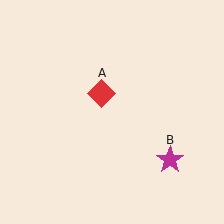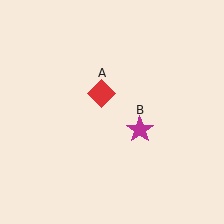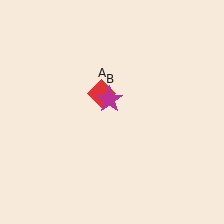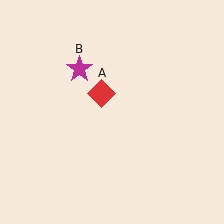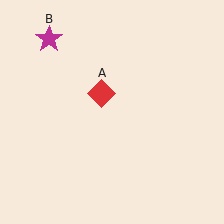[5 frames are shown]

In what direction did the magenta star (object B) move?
The magenta star (object B) moved up and to the left.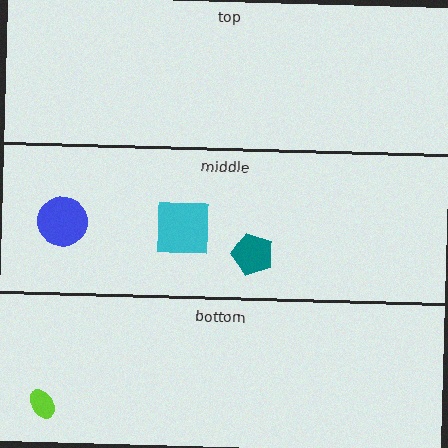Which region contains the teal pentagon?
The middle region.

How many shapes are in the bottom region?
1.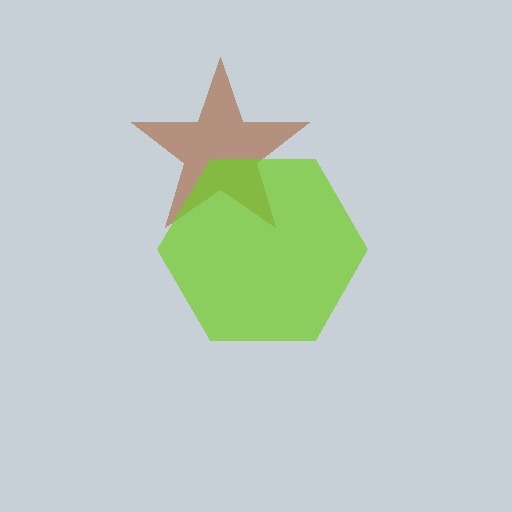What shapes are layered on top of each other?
The layered shapes are: a brown star, a lime hexagon.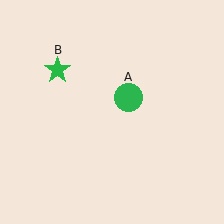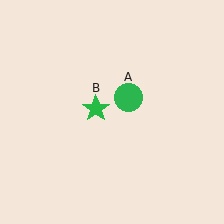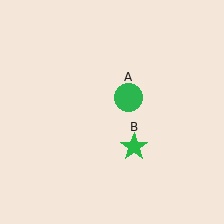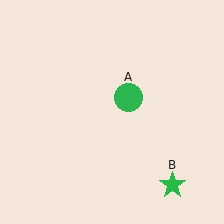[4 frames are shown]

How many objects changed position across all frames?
1 object changed position: green star (object B).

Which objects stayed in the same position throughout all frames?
Green circle (object A) remained stationary.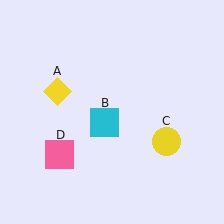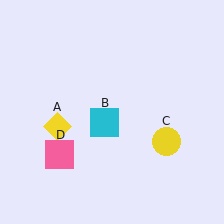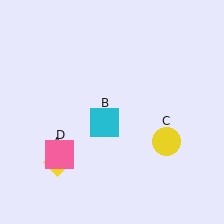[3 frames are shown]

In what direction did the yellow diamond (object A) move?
The yellow diamond (object A) moved down.